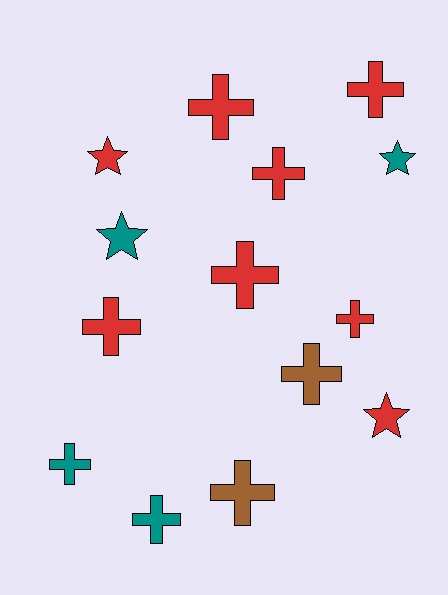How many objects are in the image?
There are 14 objects.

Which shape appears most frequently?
Cross, with 10 objects.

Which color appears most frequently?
Red, with 8 objects.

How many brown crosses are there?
There are 2 brown crosses.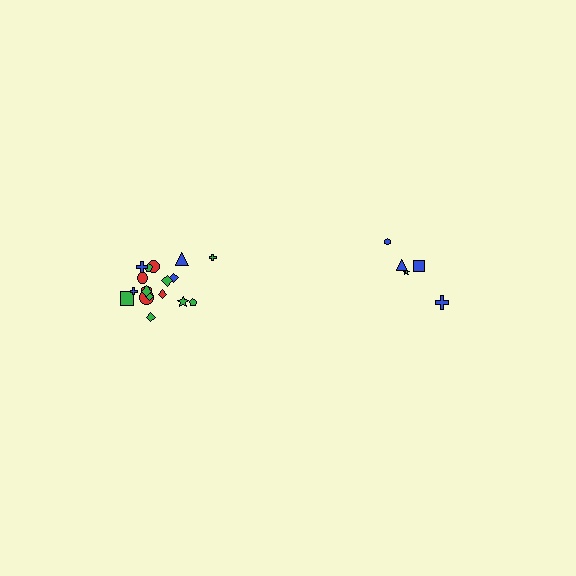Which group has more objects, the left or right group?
The left group.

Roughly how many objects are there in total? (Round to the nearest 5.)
Roughly 25 objects in total.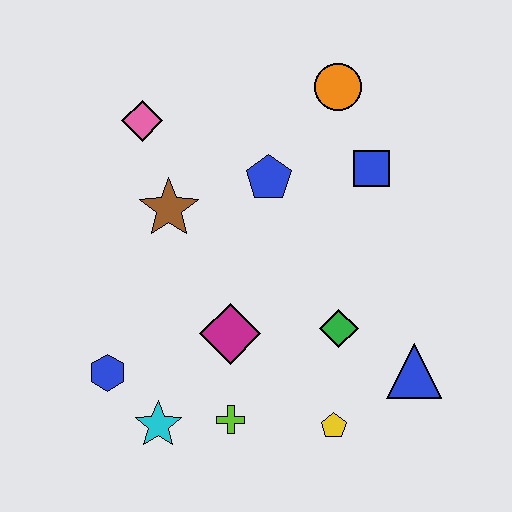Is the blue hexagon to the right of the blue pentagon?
No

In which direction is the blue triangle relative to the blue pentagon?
The blue triangle is below the blue pentagon.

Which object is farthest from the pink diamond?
The blue triangle is farthest from the pink diamond.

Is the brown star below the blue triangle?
No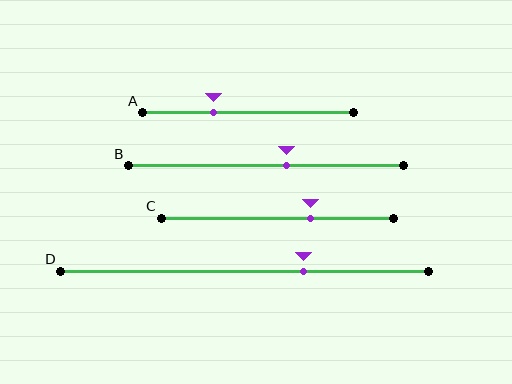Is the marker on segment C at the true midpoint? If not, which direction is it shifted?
No, the marker on segment C is shifted to the right by about 15% of the segment length.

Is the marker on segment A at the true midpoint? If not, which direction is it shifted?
No, the marker on segment A is shifted to the left by about 17% of the segment length.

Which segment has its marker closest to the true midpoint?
Segment B has its marker closest to the true midpoint.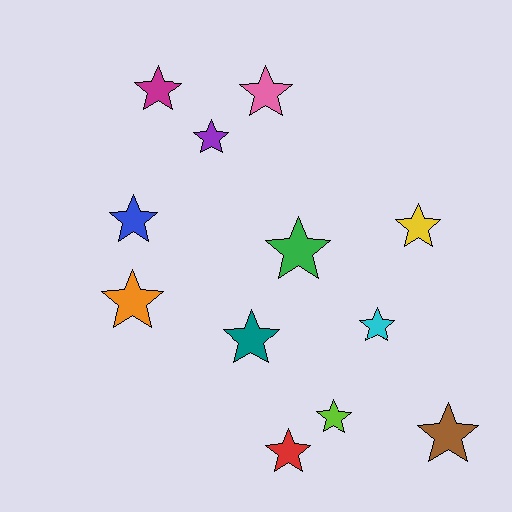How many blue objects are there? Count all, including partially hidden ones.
There is 1 blue object.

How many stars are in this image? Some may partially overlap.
There are 12 stars.